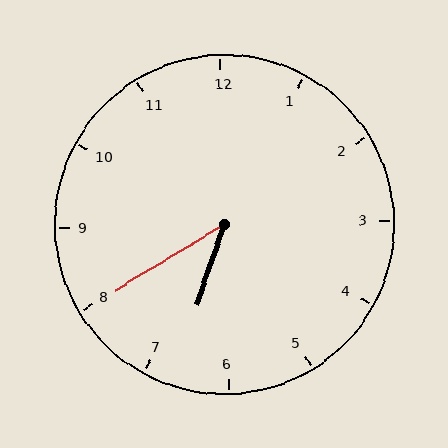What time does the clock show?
6:40.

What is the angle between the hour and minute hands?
Approximately 40 degrees.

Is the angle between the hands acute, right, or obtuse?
It is acute.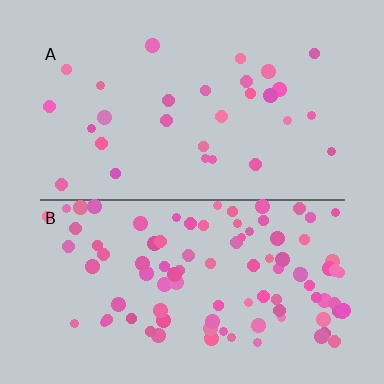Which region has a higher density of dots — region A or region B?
B (the bottom).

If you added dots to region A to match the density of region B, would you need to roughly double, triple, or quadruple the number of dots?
Approximately triple.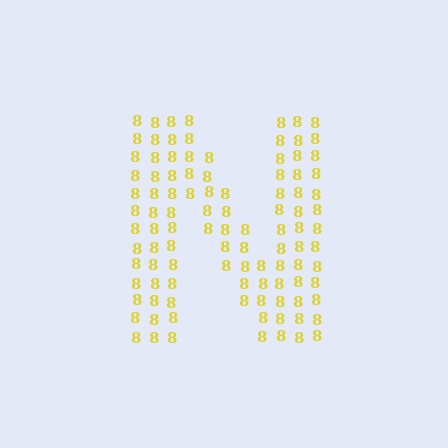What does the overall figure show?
The overall figure shows the letter N.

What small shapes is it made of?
It is made of small digit 8's.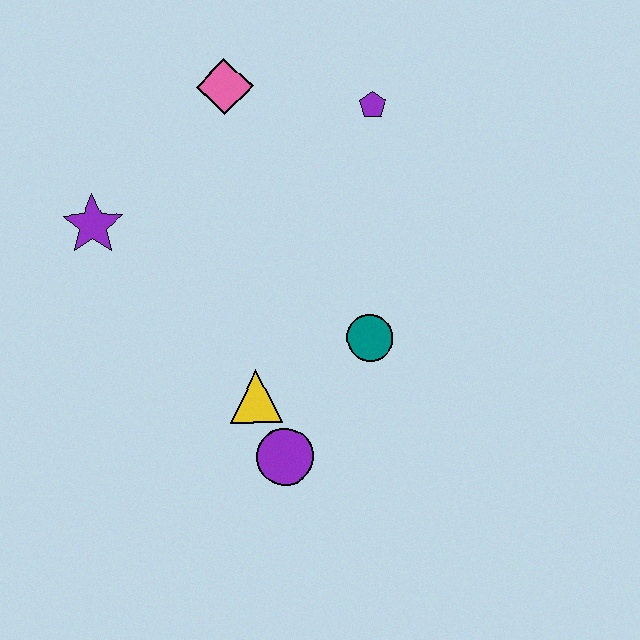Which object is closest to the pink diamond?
The purple pentagon is closest to the pink diamond.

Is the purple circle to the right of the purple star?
Yes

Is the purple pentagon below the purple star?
No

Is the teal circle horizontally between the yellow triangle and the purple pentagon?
Yes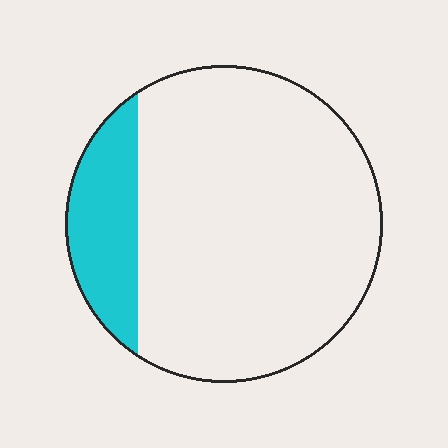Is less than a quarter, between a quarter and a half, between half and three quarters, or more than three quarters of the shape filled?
Less than a quarter.